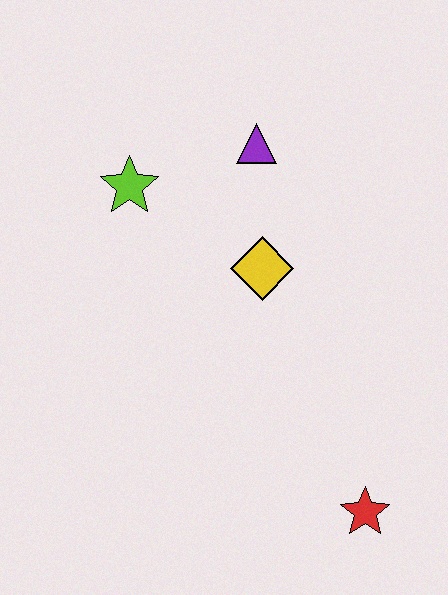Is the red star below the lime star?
Yes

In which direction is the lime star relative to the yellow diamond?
The lime star is to the left of the yellow diamond.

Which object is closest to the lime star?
The purple triangle is closest to the lime star.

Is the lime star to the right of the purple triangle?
No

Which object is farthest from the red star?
The lime star is farthest from the red star.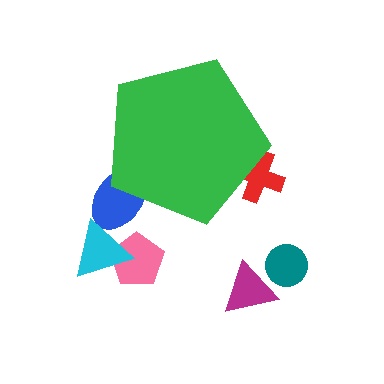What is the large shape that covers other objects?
A green pentagon.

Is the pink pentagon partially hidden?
No, the pink pentagon is fully visible.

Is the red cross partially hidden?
Yes, the red cross is partially hidden behind the green pentagon.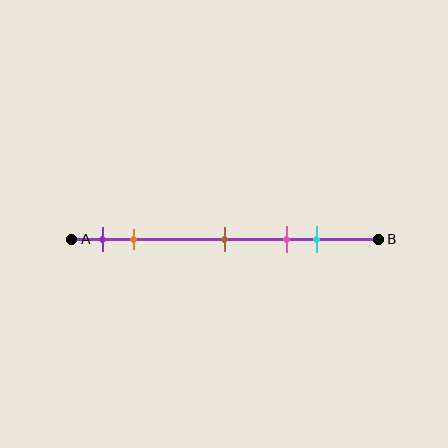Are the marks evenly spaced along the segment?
No, the marks are not evenly spaced.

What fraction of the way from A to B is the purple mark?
The purple mark is approximately 10% (0.1) of the way from A to B.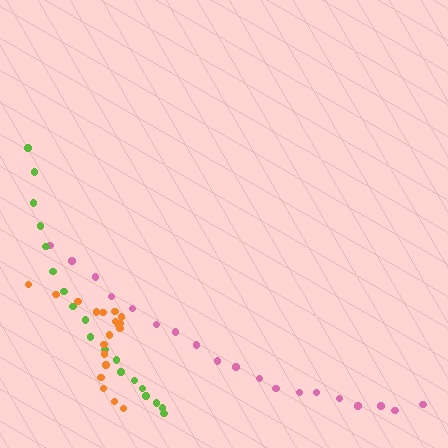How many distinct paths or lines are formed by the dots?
There are 3 distinct paths.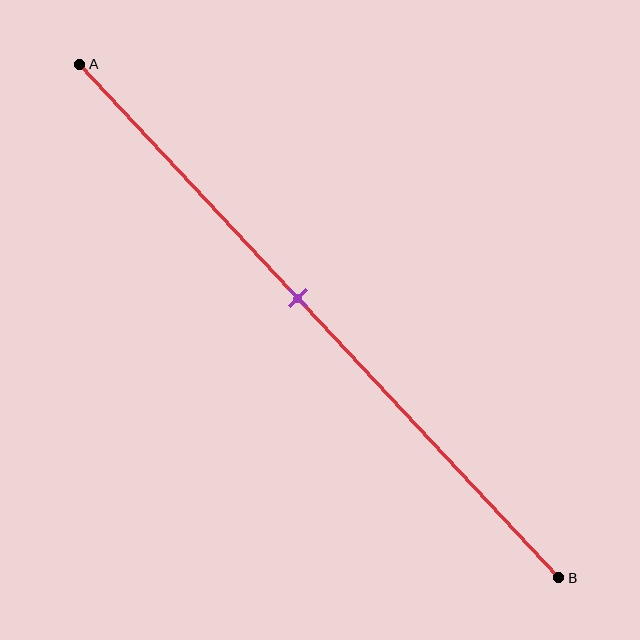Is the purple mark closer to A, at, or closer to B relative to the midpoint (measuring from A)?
The purple mark is closer to point A than the midpoint of segment AB.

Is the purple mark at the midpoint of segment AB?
No, the mark is at about 45% from A, not at the 50% midpoint.